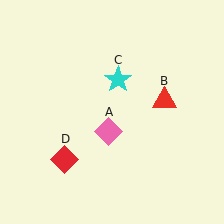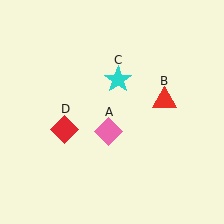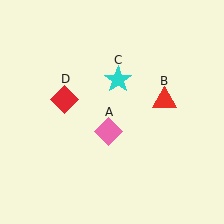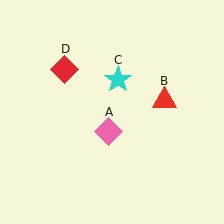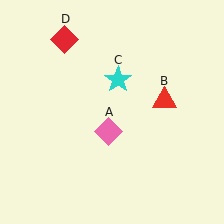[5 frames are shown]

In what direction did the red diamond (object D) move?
The red diamond (object D) moved up.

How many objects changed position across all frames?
1 object changed position: red diamond (object D).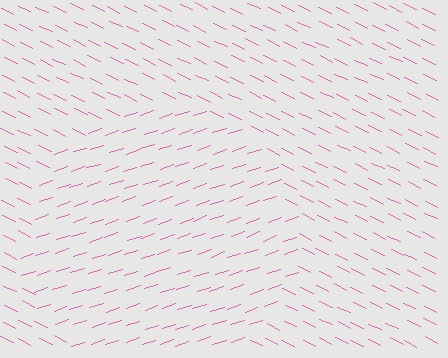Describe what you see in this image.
The image is filled with small pink line segments. A circle region in the image has lines oriented differently from the surrounding lines, creating a visible texture boundary.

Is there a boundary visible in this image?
Yes, there is a texture boundary formed by a change in line orientation.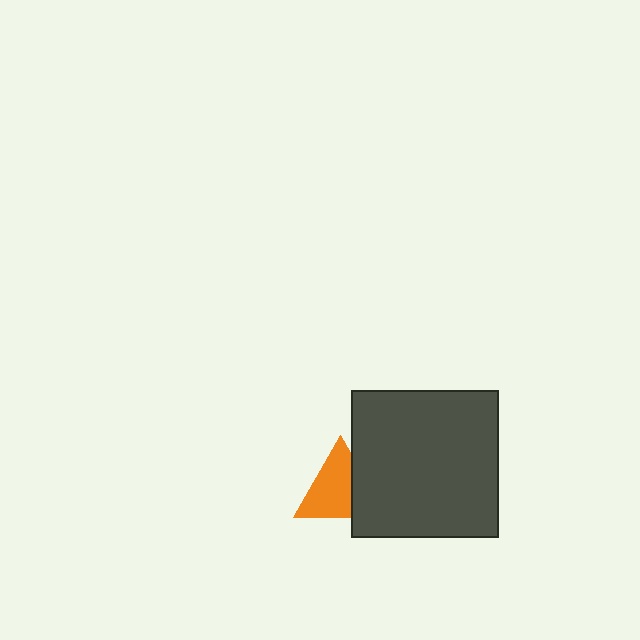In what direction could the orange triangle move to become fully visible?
The orange triangle could move left. That would shift it out from behind the dark gray square entirely.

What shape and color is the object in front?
The object in front is a dark gray square.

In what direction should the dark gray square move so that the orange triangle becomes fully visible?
The dark gray square should move right. That is the shortest direction to clear the overlap and leave the orange triangle fully visible.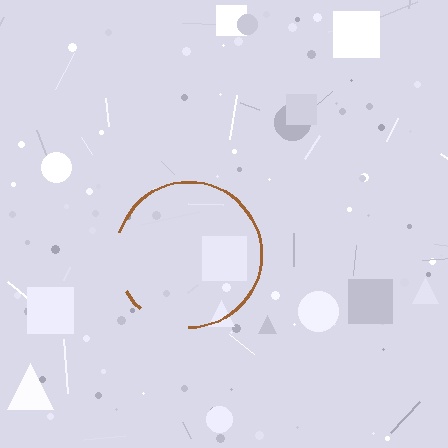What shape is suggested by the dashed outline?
The dashed outline suggests a circle.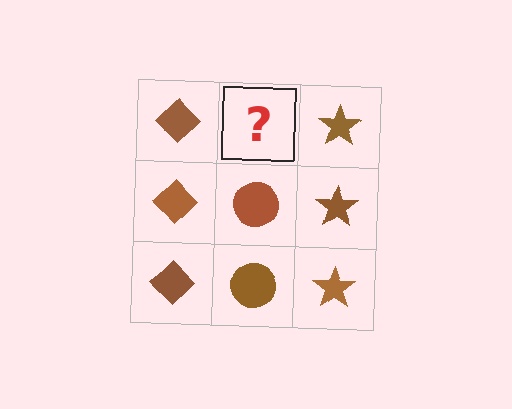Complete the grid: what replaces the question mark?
The question mark should be replaced with a brown circle.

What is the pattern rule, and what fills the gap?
The rule is that each column has a consistent shape. The gap should be filled with a brown circle.